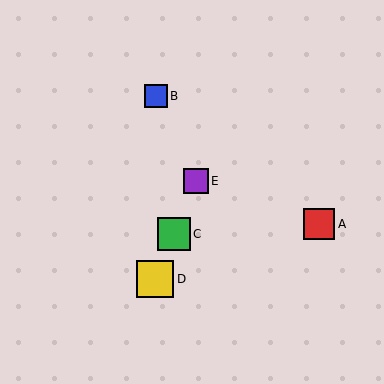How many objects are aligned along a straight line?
3 objects (C, D, E) are aligned along a straight line.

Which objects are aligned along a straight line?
Objects C, D, E are aligned along a straight line.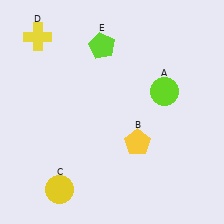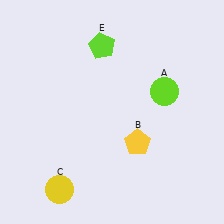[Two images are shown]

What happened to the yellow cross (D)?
The yellow cross (D) was removed in Image 2. It was in the top-left area of Image 1.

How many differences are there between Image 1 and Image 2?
There is 1 difference between the two images.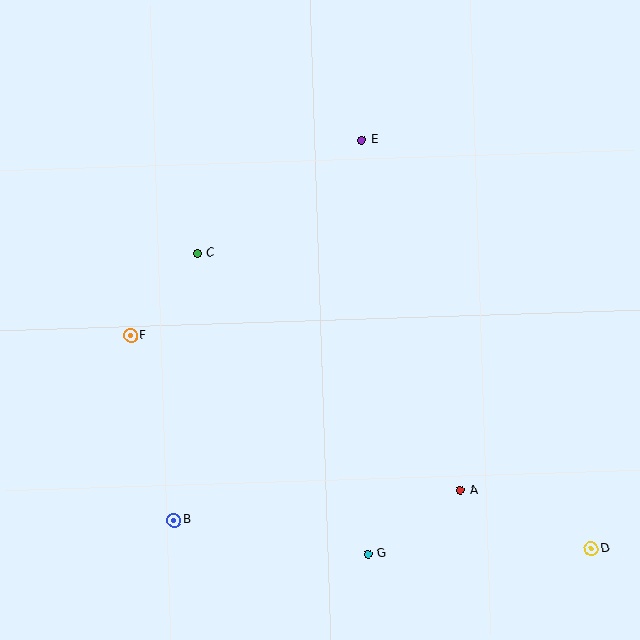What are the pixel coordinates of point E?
Point E is at (362, 140).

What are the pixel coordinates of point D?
Point D is at (591, 549).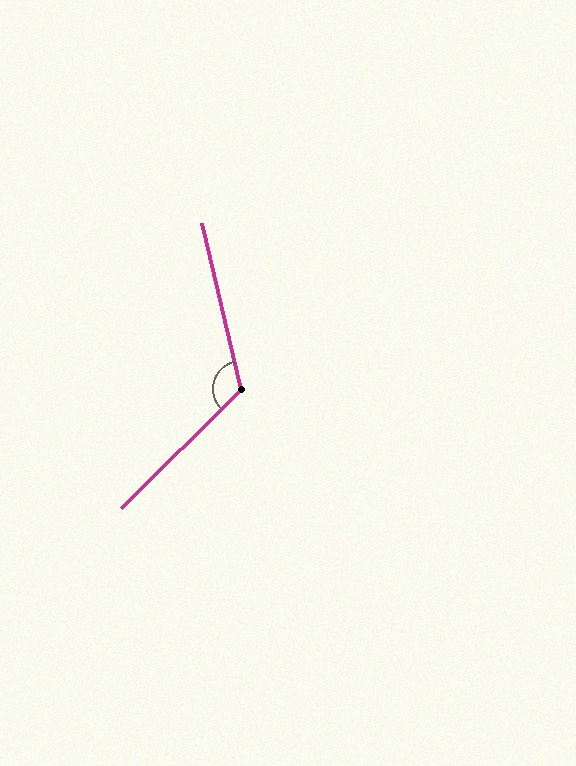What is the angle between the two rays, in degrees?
Approximately 122 degrees.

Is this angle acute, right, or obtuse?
It is obtuse.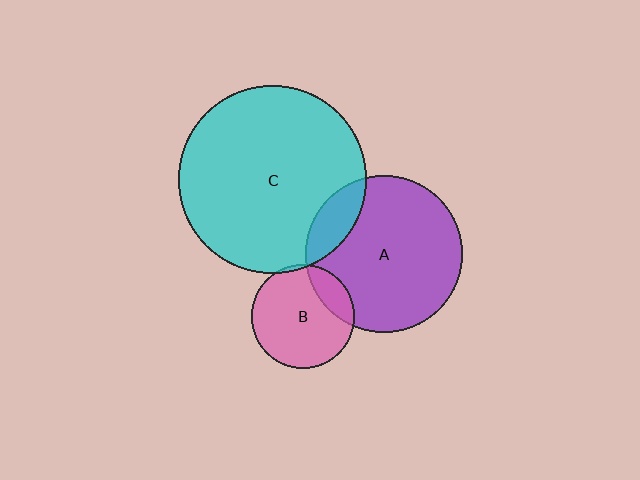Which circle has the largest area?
Circle C (cyan).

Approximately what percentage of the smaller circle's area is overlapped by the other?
Approximately 20%.